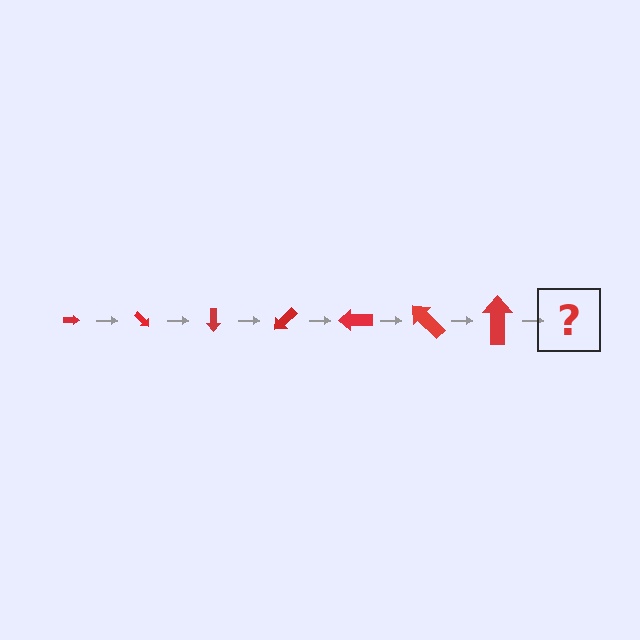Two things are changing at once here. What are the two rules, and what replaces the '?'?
The two rules are that the arrow grows larger each step and it rotates 45 degrees each step. The '?' should be an arrow, larger than the previous one and rotated 315 degrees from the start.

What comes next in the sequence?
The next element should be an arrow, larger than the previous one and rotated 315 degrees from the start.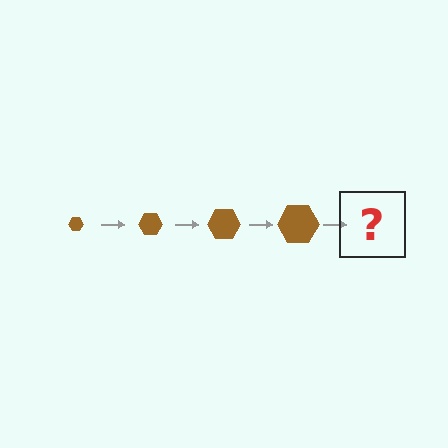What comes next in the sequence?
The next element should be a brown hexagon, larger than the previous one.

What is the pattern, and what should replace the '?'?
The pattern is that the hexagon gets progressively larger each step. The '?' should be a brown hexagon, larger than the previous one.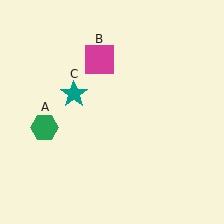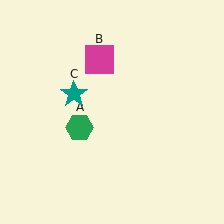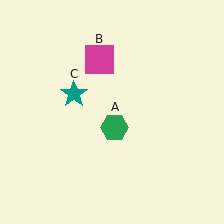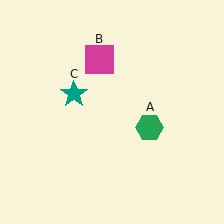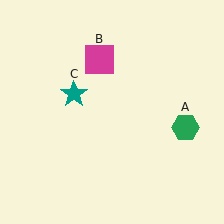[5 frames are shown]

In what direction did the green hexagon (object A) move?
The green hexagon (object A) moved right.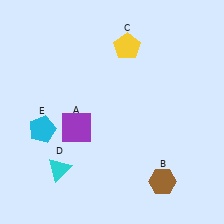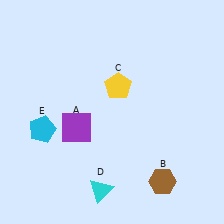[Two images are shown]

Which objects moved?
The objects that moved are: the yellow pentagon (C), the cyan triangle (D).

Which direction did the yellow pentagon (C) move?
The yellow pentagon (C) moved down.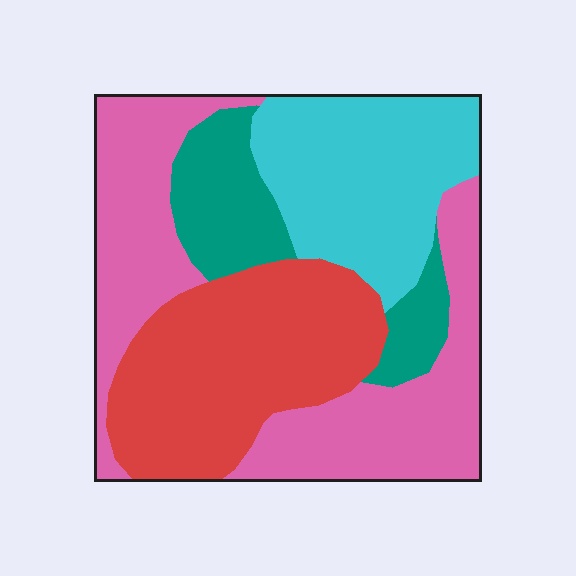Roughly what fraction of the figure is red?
Red takes up about one quarter (1/4) of the figure.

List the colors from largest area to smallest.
From largest to smallest: pink, red, cyan, teal.